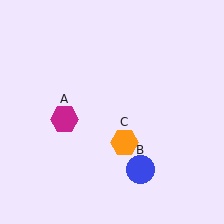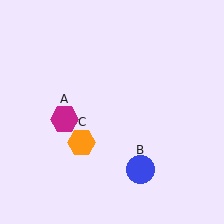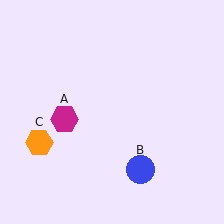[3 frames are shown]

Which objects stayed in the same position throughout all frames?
Magenta hexagon (object A) and blue circle (object B) remained stationary.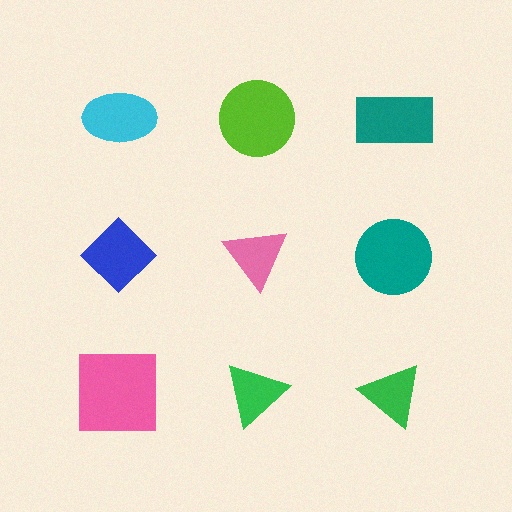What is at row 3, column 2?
A green triangle.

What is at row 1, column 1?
A cyan ellipse.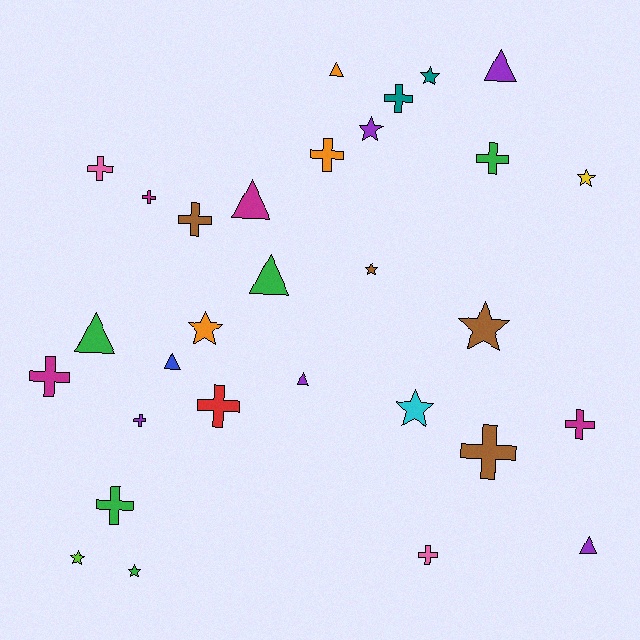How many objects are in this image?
There are 30 objects.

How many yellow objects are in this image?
There is 1 yellow object.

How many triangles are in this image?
There are 8 triangles.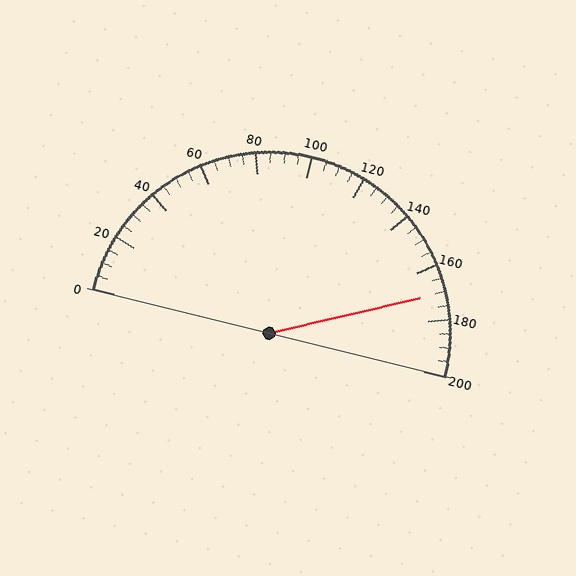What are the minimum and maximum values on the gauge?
The gauge ranges from 0 to 200.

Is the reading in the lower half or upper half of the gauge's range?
The reading is in the upper half of the range (0 to 200).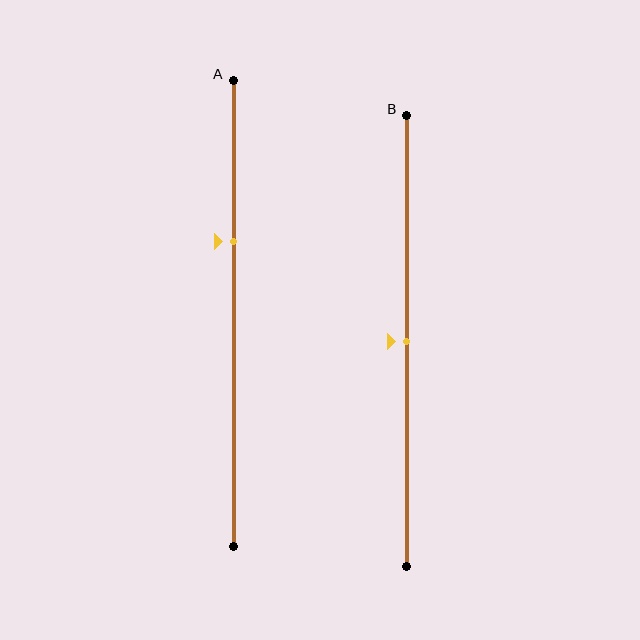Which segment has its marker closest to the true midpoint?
Segment B has its marker closest to the true midpoint.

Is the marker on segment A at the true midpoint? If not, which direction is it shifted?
No, the marker on segment A is shifted upward by about 16% of the segment length.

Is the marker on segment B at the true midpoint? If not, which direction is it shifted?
Yes, the marker on segment B is at the true midpoint.